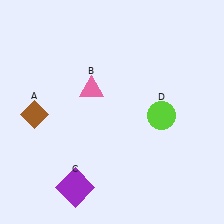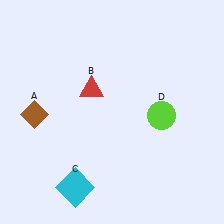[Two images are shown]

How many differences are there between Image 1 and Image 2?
There are 2 differences between the two images.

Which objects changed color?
B changed from pink to red. C changed from purple to cyan.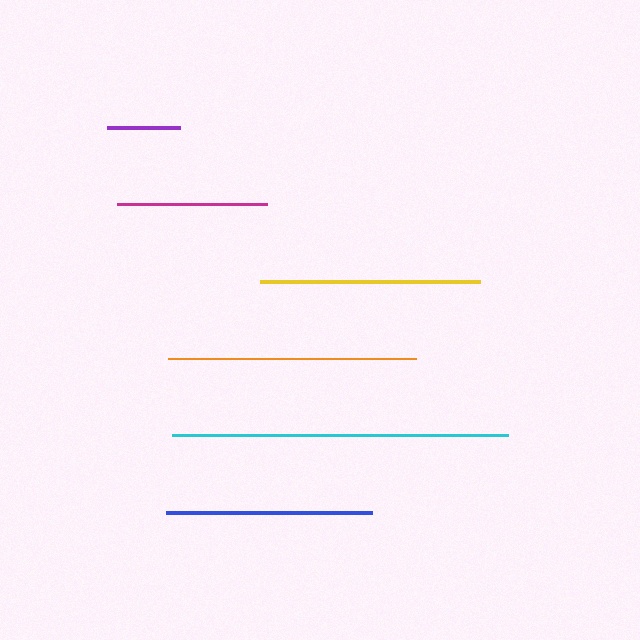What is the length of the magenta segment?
The magenta segment is approximately 150 pixels long.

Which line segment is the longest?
The cyan line is the longest at approximately 336 pixels.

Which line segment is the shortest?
The purple line is the shortest at approximately 73 pixels.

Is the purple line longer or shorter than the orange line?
The orange line is longer than the purple line.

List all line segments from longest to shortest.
From longest to shortest: cyan, orange, yellow, blue, magenta, purple.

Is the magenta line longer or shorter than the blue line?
The blue line is longer than the magenta line.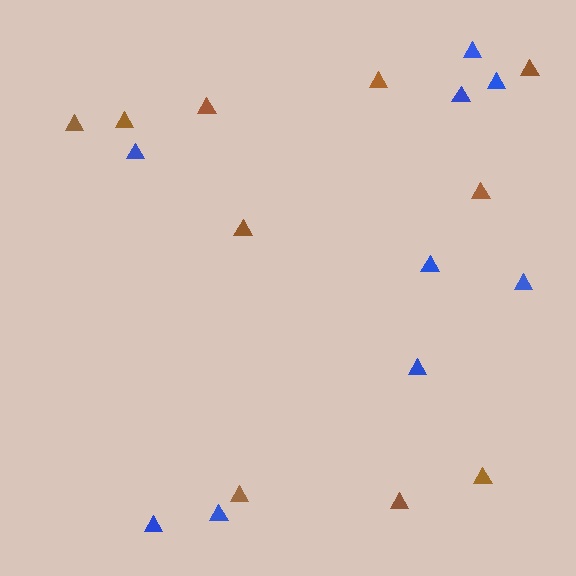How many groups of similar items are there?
There are 2 groups: one group of blue triangles (9) and one group of brown triangles (10).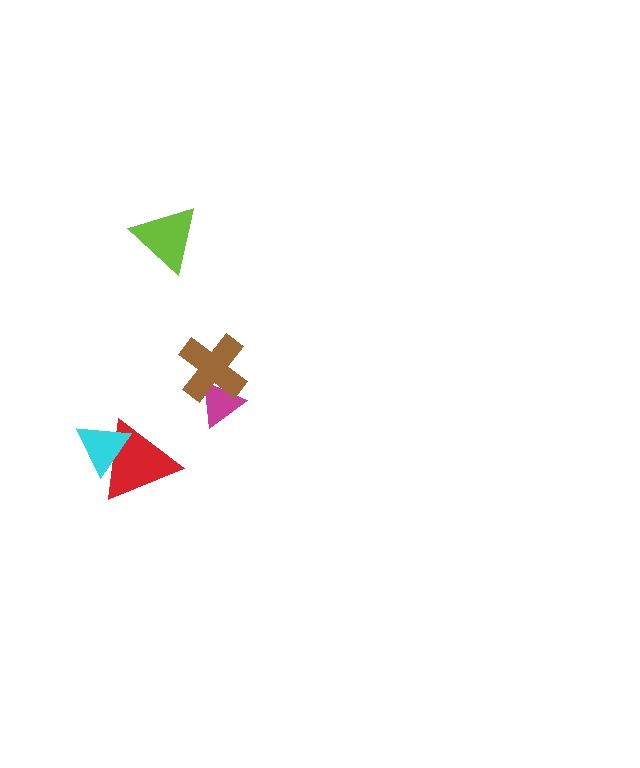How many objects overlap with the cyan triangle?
1 object overlaps with the cyan triangle.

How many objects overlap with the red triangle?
1 object overlaps with the red triangle.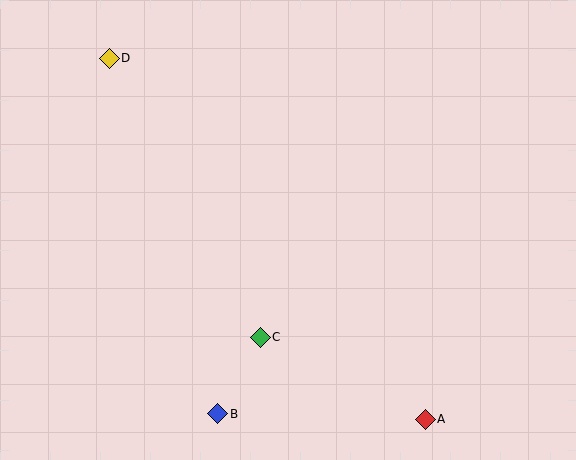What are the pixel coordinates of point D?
Point D is at (109, 58).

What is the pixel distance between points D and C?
The distance between D and C is 317 pixels.